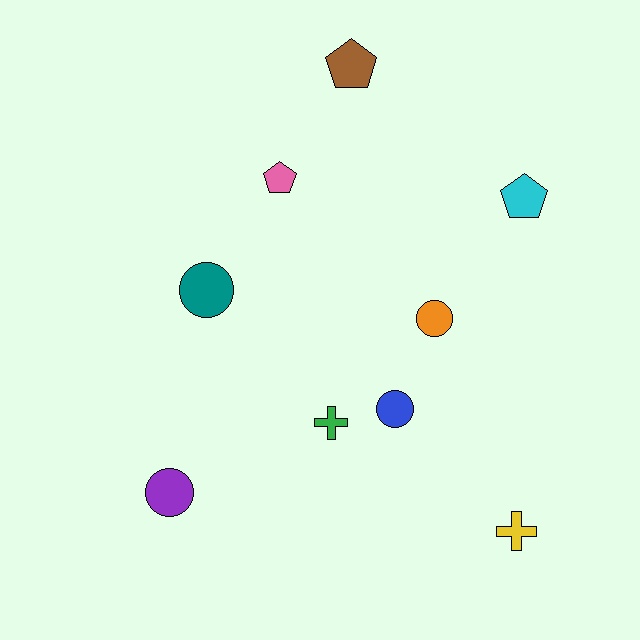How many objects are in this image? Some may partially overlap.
There are 9 objects.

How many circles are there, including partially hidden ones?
There are 4 circles.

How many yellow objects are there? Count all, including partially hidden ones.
There is 1 yellow object.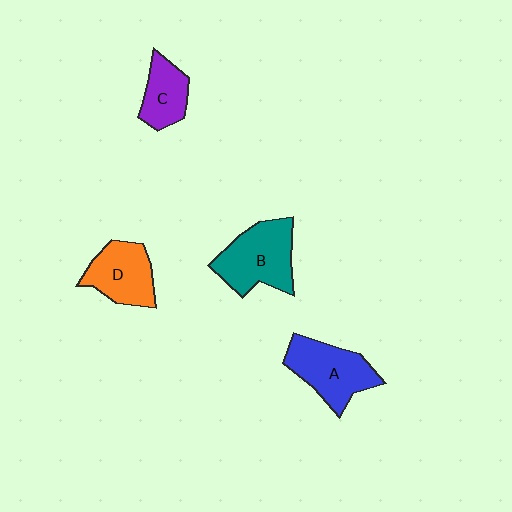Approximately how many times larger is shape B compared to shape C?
Approximately 1.7 times.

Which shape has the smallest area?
Shape C (purple).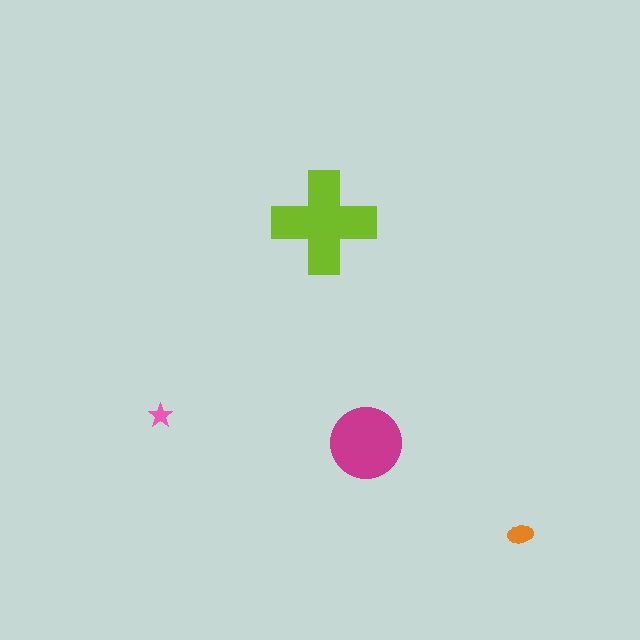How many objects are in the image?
There are 4 objects in the image.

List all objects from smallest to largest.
The pink star, the orange ellipse, the magenta circle, the lime cross.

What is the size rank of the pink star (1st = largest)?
4th.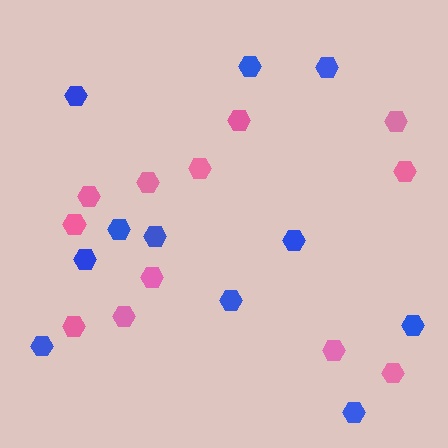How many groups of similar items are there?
There are 2 groups: one group of blue hexagons (11) and one group of pink hexagons (12).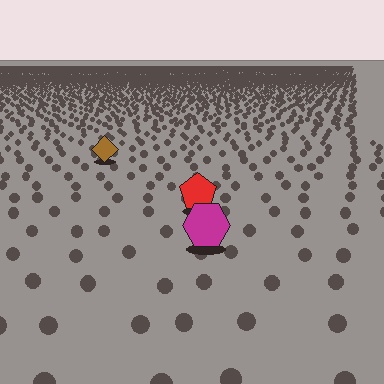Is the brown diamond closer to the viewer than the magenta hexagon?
No. The magenta hexagon is closer — you can tell from the texture gradient: the ground texture is coarser near it.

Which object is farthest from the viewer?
The brown diamond is farthest from the viewer. It appears smaller and the ground texture around it is denser.